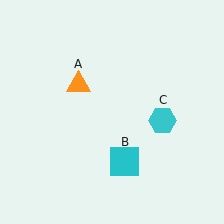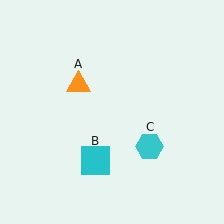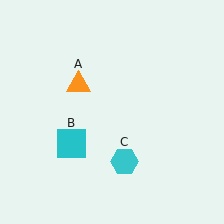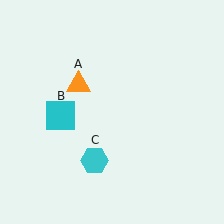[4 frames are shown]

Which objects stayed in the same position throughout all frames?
Orange triangle (object A) remained stationary.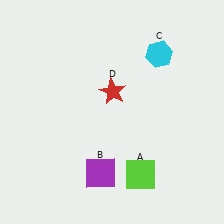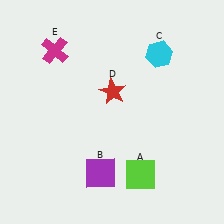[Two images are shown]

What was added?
A magenta cross (E) was added in Image 2.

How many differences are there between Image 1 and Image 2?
There is 1 difference between the two images.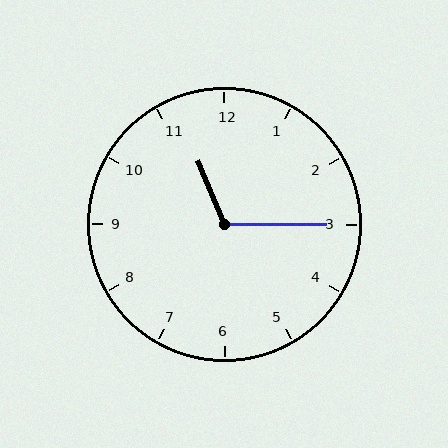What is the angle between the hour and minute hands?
Approximately 112 degrees.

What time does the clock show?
11:15.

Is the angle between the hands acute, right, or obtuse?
It is obtuse.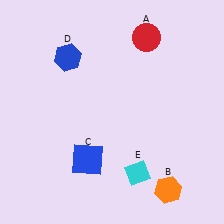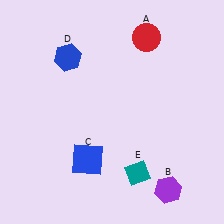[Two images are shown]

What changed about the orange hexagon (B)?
In Image 1, B is orange. In Image 2, it changed to purple.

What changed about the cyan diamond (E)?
In Image 1, E is cyan. In Image 2, it changed to teal.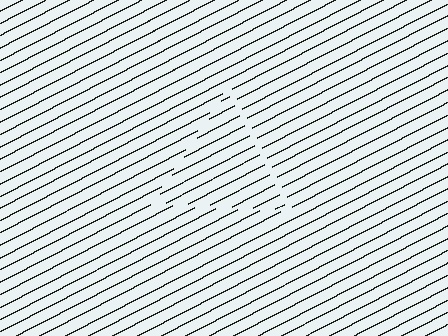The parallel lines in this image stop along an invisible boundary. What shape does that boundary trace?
An illusory triangle. The interior of the shape contains the same grating, shifted by half a period — the contour is defined by the phase discontinuity where line-ends from the inner and outer gratings abut.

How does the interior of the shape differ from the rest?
The interior of the shape contains the same grating, shifted by half a period — the contour is defined by the phase discontinuity where line-ends from the inner and outer gratings abut.